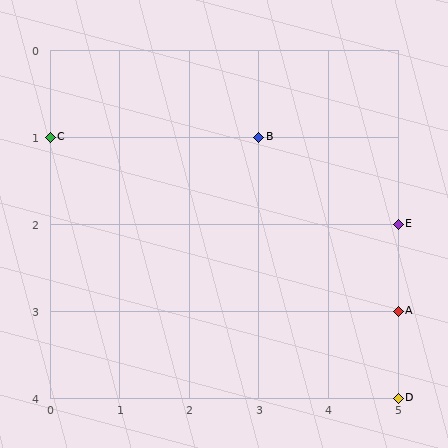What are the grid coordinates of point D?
Point D is at grid coordinates (5, 4).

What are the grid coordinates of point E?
Point E is at grid coordinates (5, 2).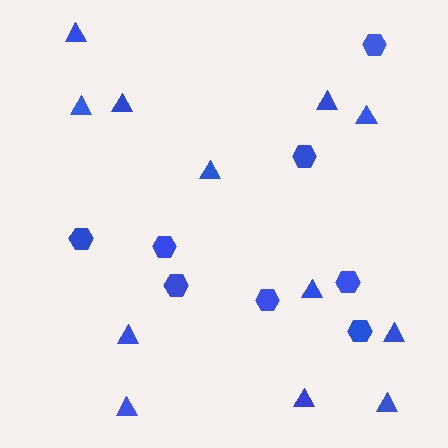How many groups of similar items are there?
There are 2 groups: one group of hexagons (8) and one group of triangles (12).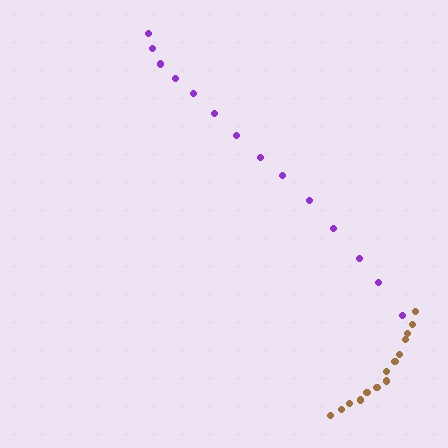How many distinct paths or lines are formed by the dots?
There are 2 distinct paths.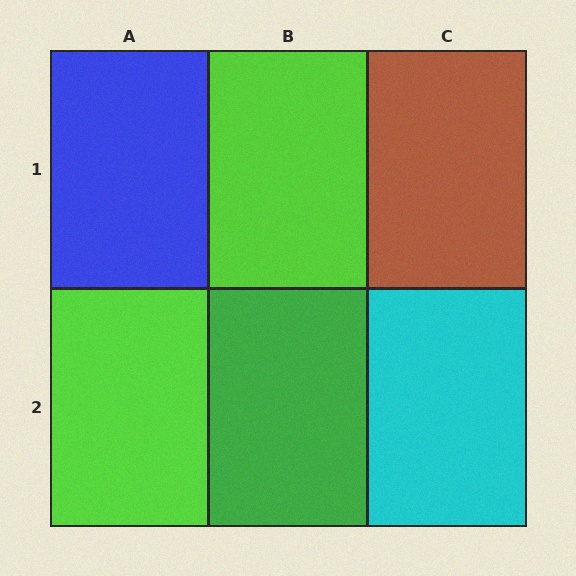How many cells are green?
1 cell is green.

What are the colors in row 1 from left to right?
Blue, lime, brown.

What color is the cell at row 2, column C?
Cyan.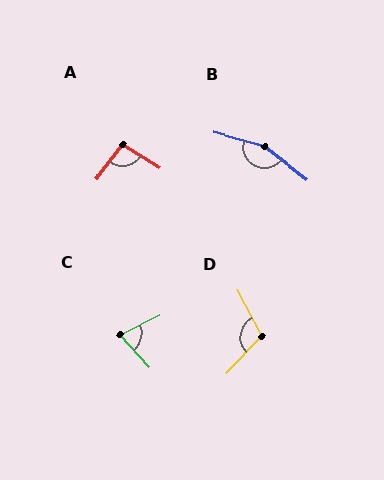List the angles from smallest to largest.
C (75°), A (95°), D (108°), B (157°).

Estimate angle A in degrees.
Approximately 95 degrees.